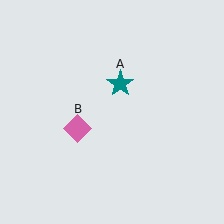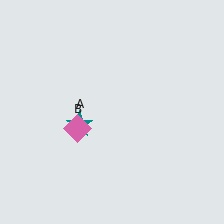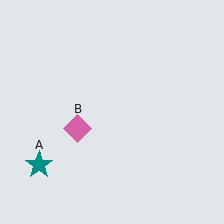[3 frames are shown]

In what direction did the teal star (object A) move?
The teal star (object A) moved down and to the left.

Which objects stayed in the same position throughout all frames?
Pink diamond (object B) remained stationary.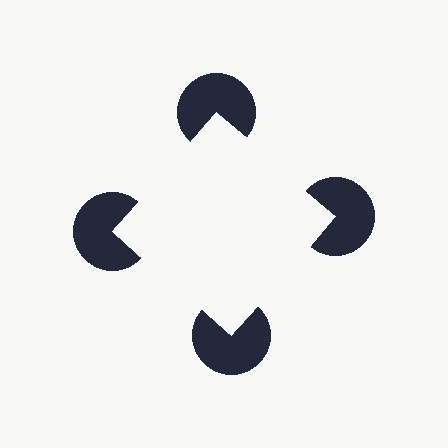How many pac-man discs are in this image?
There are 4 — one at each vertex of the illusory square.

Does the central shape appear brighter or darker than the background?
It typically appears slightly brighter than the background, even though no actual brightness change is drawn.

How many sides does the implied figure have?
4 sides.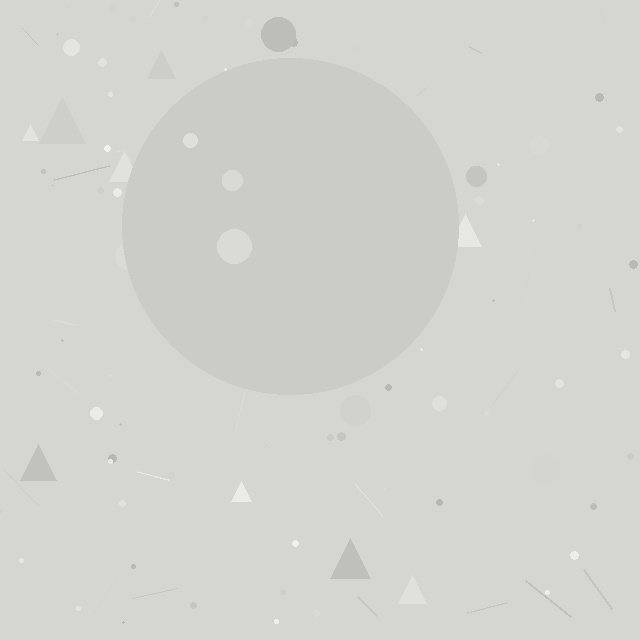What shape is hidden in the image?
A circle is hidden in the image.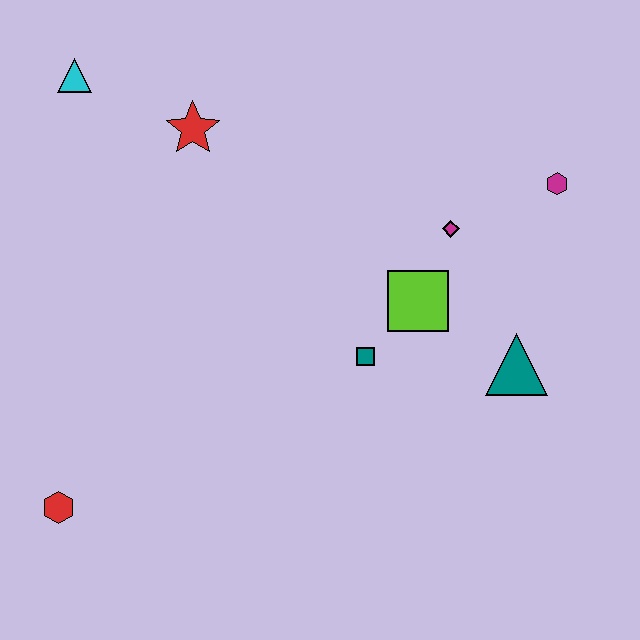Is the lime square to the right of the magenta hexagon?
No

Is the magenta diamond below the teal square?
No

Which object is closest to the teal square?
The lime square is closest to the teal square.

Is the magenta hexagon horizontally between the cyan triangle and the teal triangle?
No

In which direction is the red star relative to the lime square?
The red star is to the left of the lime square.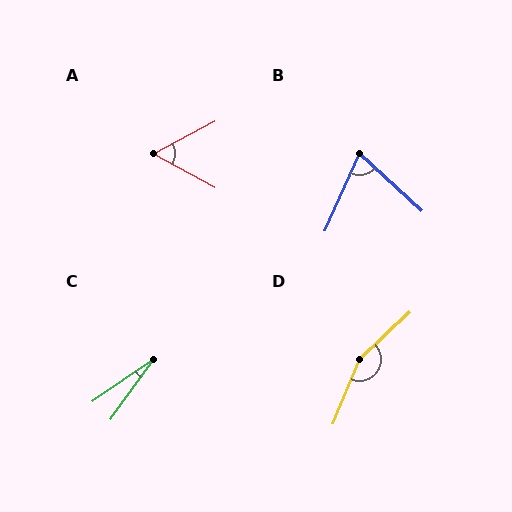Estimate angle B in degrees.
Approximately 71 degrees.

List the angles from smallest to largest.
C (19°), A (56°), B (71°), D (156°).